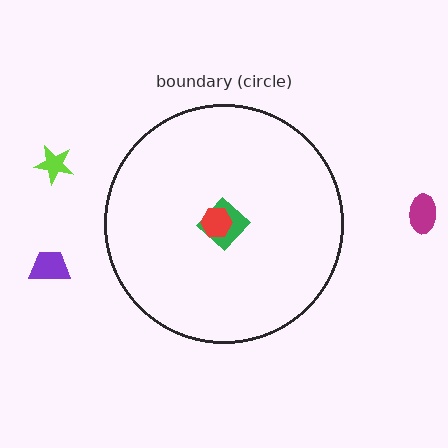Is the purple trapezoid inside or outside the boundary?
Outside.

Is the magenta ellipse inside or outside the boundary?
Outside.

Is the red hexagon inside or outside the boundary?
Inside.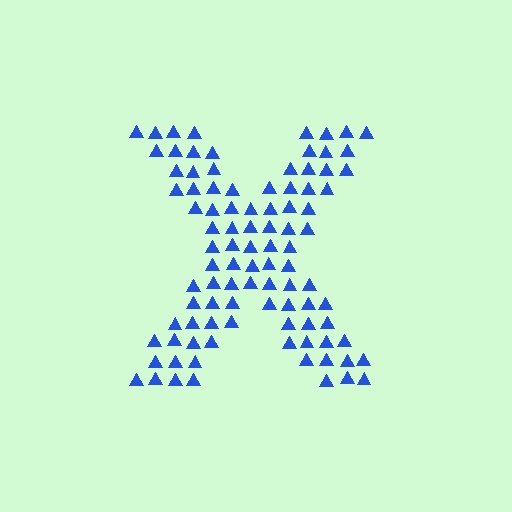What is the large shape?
The large shape is the letter X.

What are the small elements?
The small elements are triangles.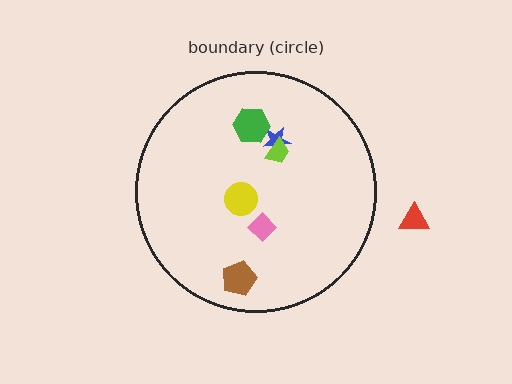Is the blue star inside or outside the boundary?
Inside.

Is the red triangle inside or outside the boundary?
Outside.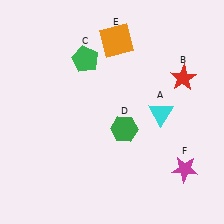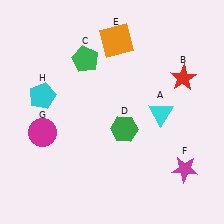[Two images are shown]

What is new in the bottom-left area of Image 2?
A magenta circle (G) was added in the bottom-left area of Image 2.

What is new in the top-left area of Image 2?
A cyan pentagon (H) was added in the top-left area of Image 2.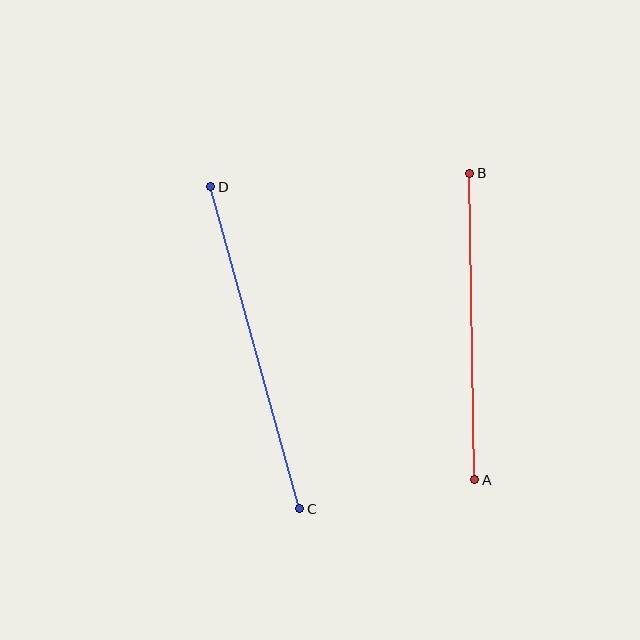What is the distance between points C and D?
The distance is approximately 334 pixels.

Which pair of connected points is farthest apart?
Points C and D are farthest apart.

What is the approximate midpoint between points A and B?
The midpoint is at approximately (472, 326) pixels.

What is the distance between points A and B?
The distance is approximately 307 pixels.